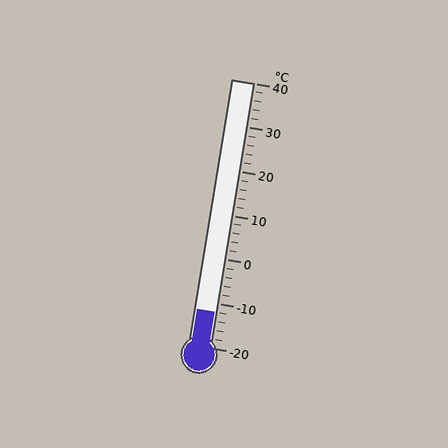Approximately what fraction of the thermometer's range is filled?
The thermometer is filled to approximately 15% of its range.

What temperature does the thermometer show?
The thermometer shows approximately -12°C.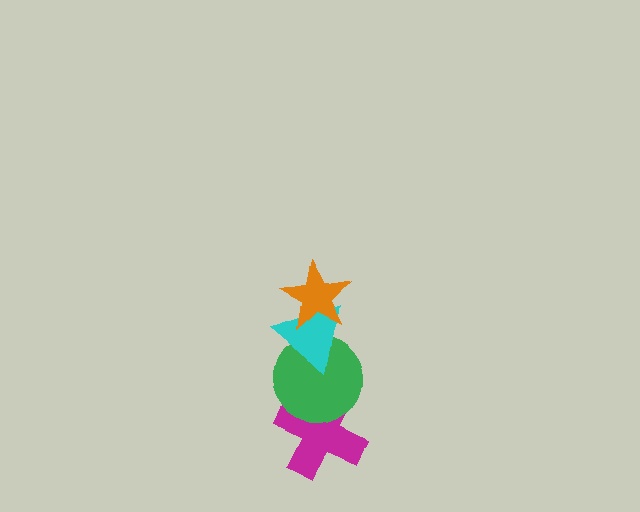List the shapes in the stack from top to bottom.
From top to bottom: the orange star, the cyan triangle, the green circle, the magenta cross.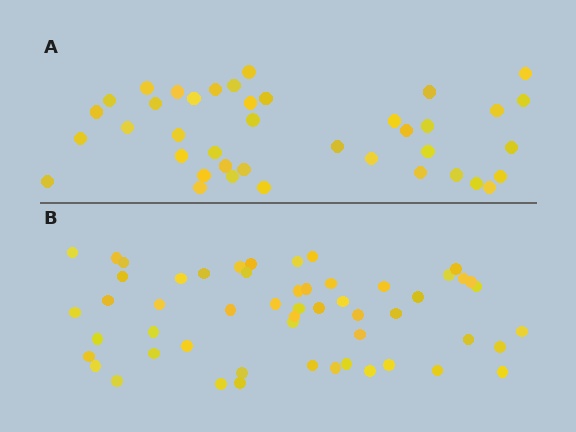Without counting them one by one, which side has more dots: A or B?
Region B (the bottom region) has more dots.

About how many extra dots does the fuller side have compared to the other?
Region B has approximately 15 more dots than region A.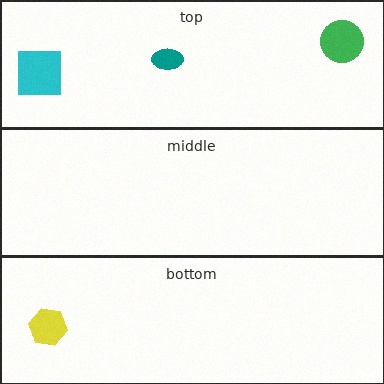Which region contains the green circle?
The top region.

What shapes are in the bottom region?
The yellow hexagon.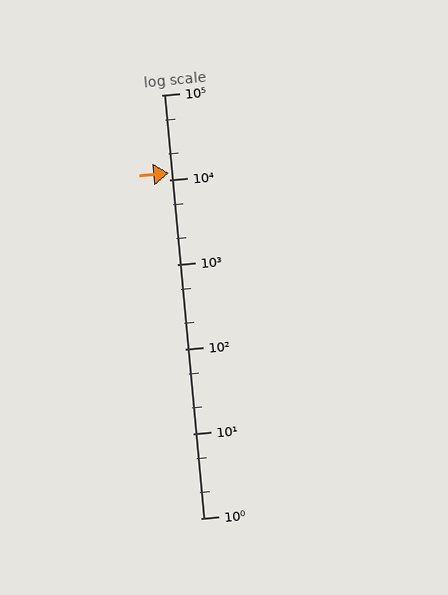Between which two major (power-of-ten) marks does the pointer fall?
The pointer is between 10000 and 100000.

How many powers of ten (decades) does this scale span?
The scale spans 5 decades, from 1 to 100000.